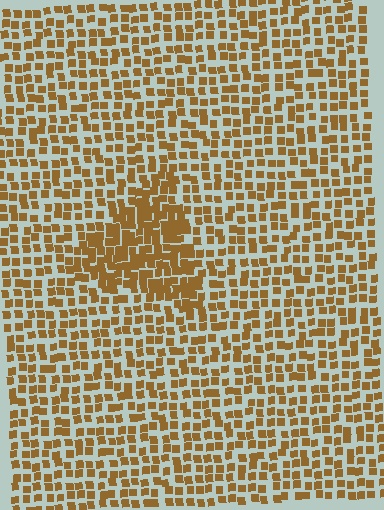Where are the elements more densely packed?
The elements are more densely packed inside the triangle boundary.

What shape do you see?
I see a triangle.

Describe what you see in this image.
The image contains small brown elements arranged at two different densities. A triangle-shaped region is visible where the elements are more densely packed than the surrounding area.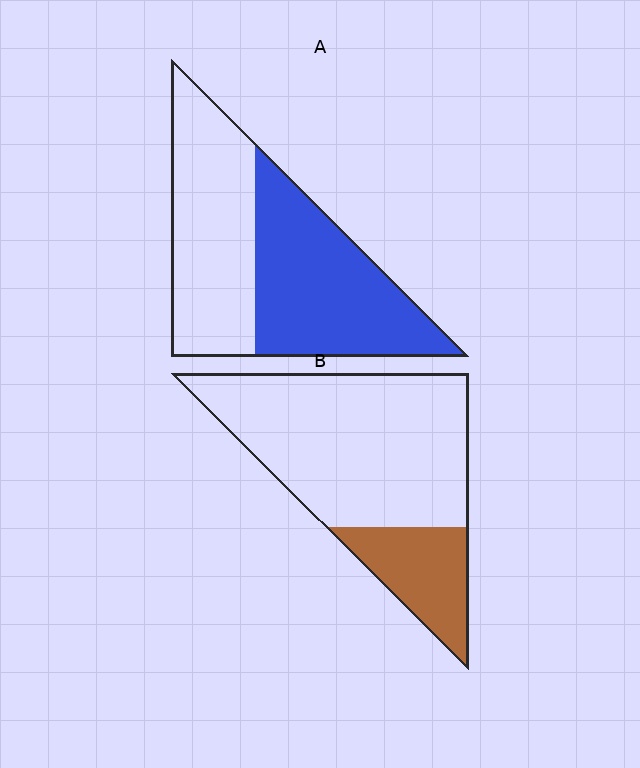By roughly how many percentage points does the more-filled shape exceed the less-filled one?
By roughly 30 percentage points (A over B).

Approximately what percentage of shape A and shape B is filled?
A is approximately 50% and B is approximately 25%.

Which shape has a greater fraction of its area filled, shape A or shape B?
Shape A.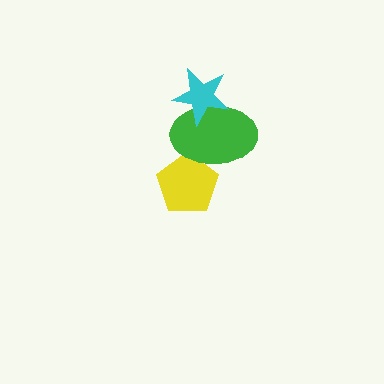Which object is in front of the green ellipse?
The cyan star is in front of the green ellipse.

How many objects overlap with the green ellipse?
2 objects overlap with the green ellipse.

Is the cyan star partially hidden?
No, no other shape covers it.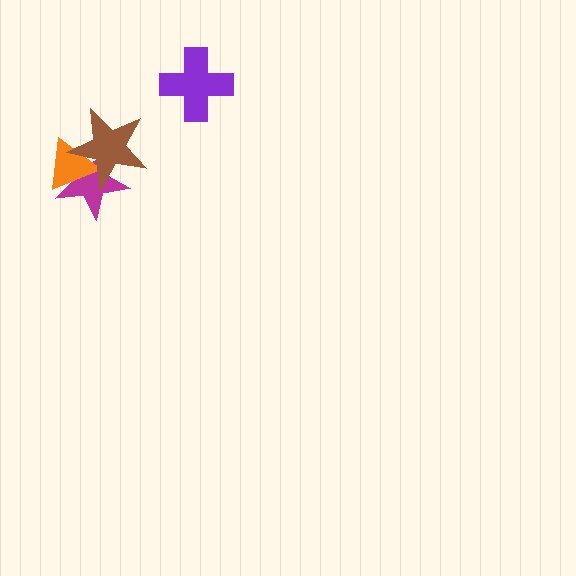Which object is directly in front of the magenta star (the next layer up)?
The orange triangle is directly in front of the magenta star.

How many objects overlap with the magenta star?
2 objects overlap with the magenta star.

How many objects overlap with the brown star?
2 objects overlap with the brown star.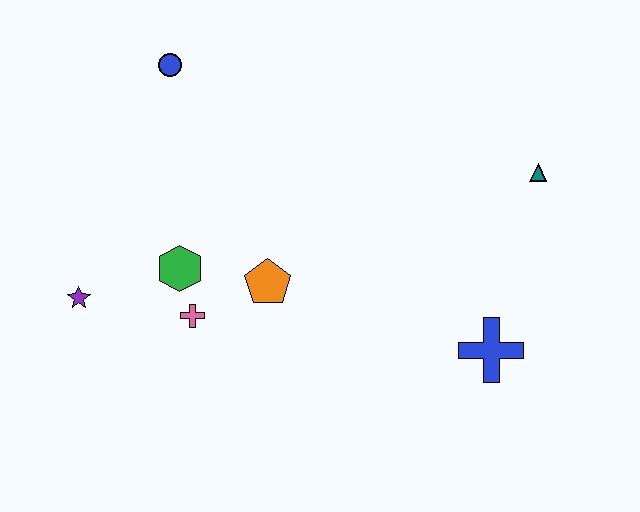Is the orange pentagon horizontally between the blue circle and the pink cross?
No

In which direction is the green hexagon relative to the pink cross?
The green hexagon is above the pink cross.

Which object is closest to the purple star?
The green hexagon is closest to the purple star.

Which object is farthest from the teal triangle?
The purple star is farthest from the teal triangle.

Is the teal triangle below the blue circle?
Yes